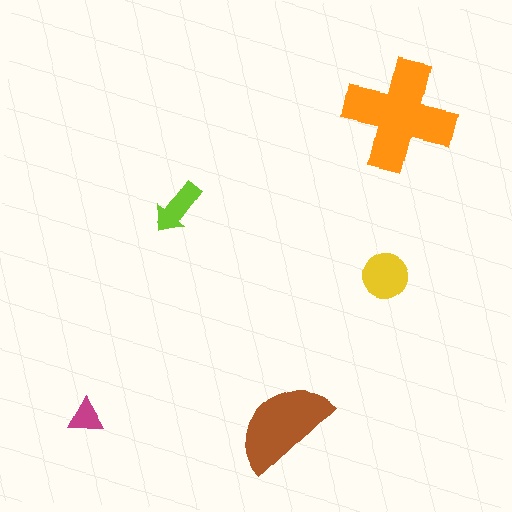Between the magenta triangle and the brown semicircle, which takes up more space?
The brown semicircle.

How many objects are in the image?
There are 5 objects in the image.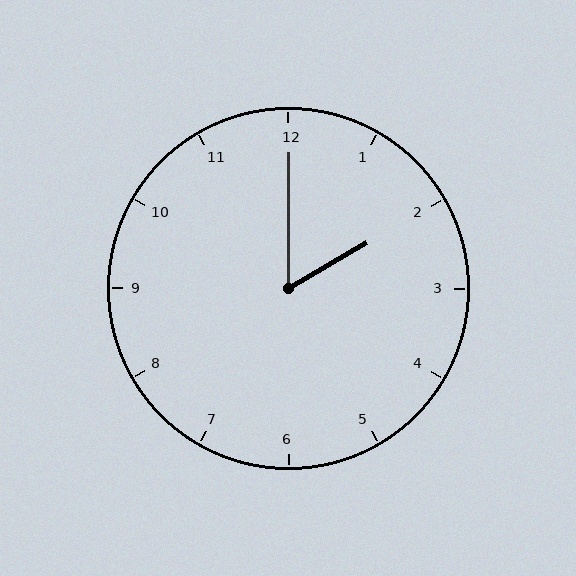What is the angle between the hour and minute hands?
Approximately 60 degrees.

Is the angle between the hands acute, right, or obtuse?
It is acute.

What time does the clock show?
2:00.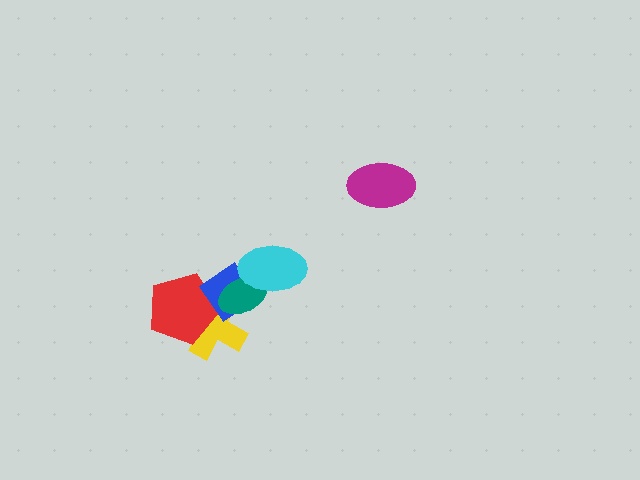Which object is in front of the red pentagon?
The blue diamond is in front of the red pentagon.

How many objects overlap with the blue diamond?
4 objects overlap with the blue diamond.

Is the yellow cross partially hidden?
Yes, it is partially covered by another shape.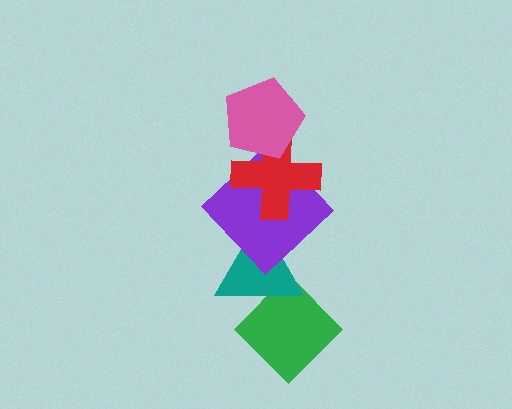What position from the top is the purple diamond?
The purple diamond is 3rd from the top.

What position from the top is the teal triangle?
The teal triangle is 4th from the top.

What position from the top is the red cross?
The red cross is 2nd from the top.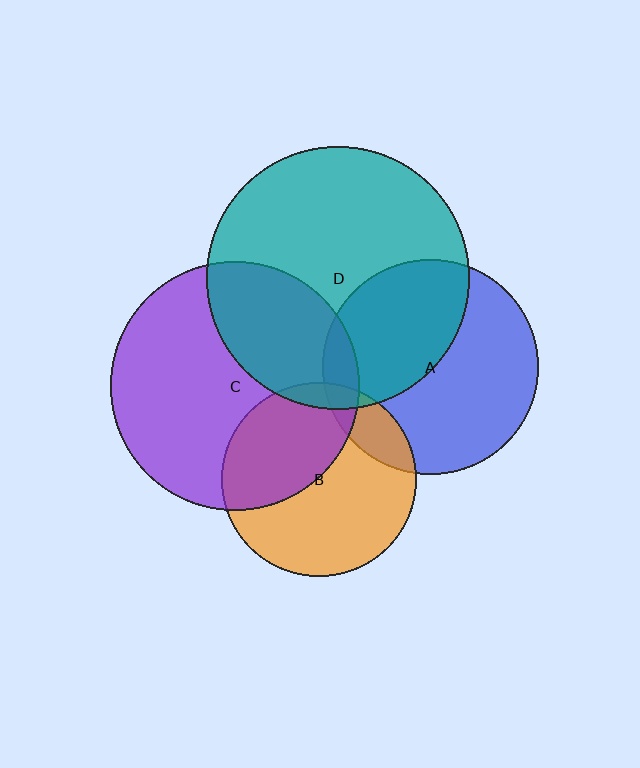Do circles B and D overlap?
Yes.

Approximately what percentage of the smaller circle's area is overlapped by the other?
Approximately 5%.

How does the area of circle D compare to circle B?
Approximately 1.8 times.